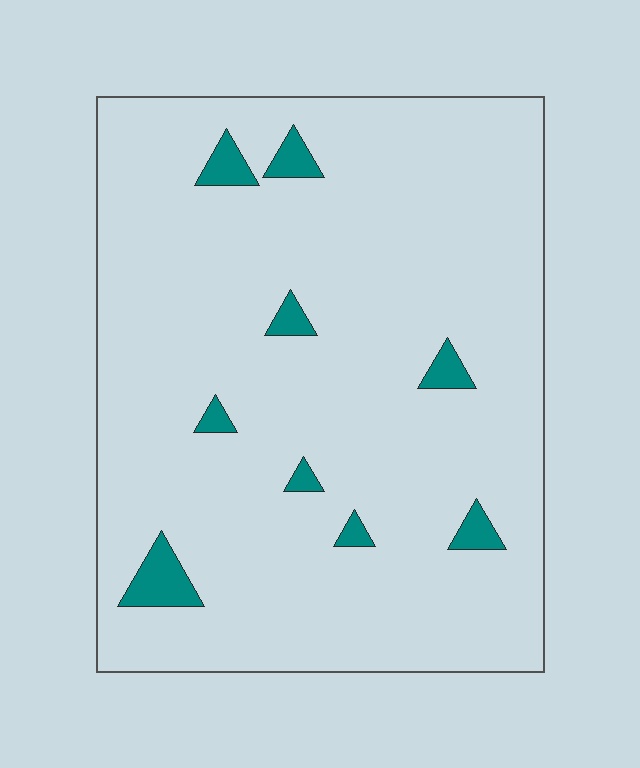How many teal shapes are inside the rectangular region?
9.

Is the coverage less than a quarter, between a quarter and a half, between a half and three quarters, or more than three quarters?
Less than a quarter.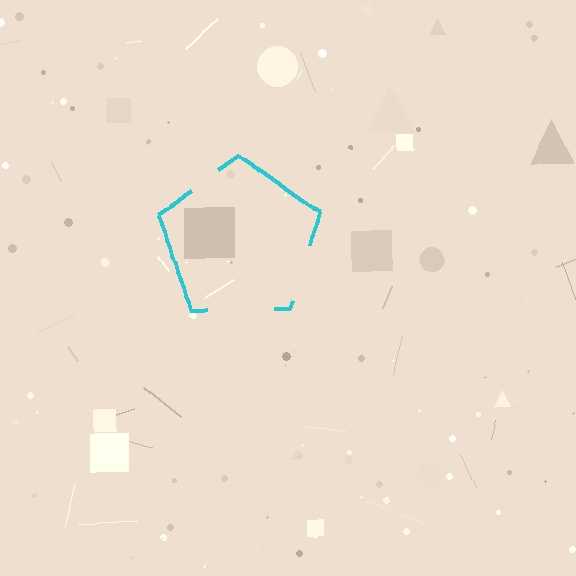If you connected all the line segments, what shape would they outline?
They would outline a pentagon.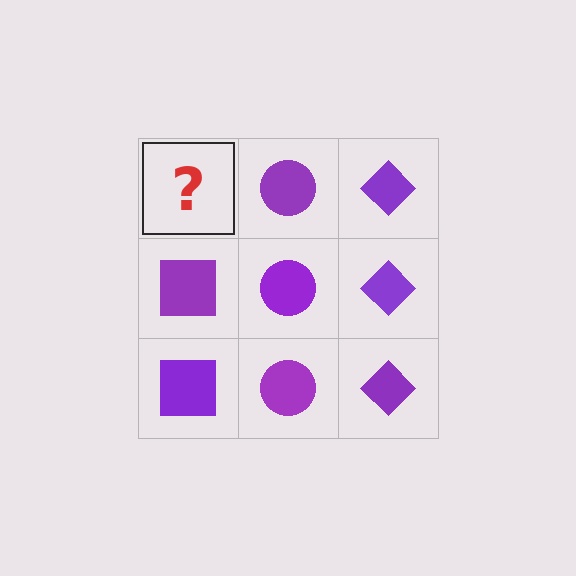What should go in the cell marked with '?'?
The missing cell should contain a purple square.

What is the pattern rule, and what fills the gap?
The rule is that each column has a consistent shape. The gap should be filled with a purple square.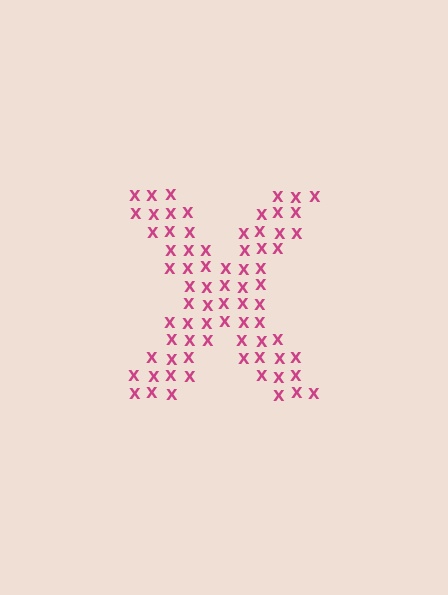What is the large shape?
The large shape is the letter X.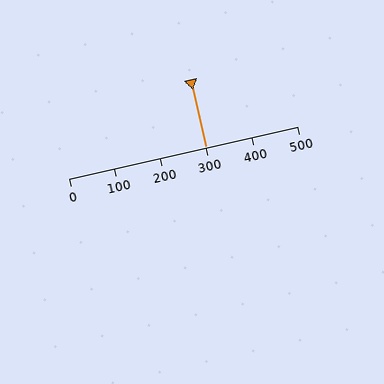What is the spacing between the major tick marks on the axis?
The major ticks are spaced 100 apart.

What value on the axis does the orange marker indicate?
The marker indicates approximately 300.